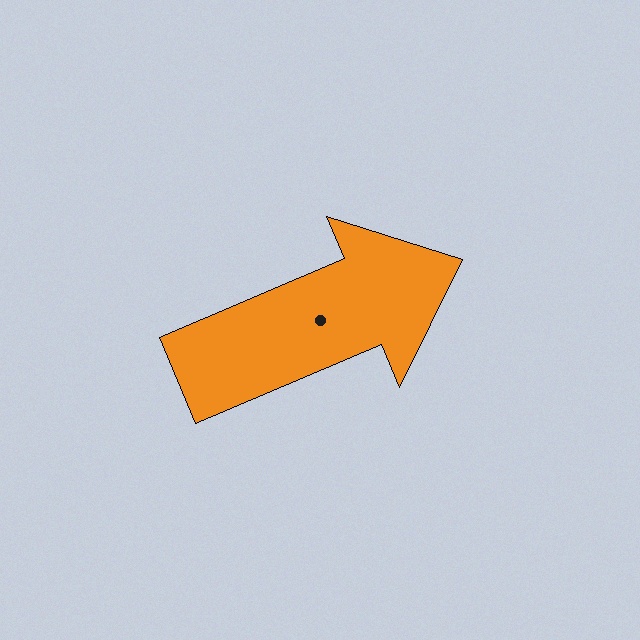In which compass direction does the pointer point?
Northeast.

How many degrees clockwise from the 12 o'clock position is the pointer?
Approximately 67 degrees.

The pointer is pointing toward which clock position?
Roughly 2 o'clock.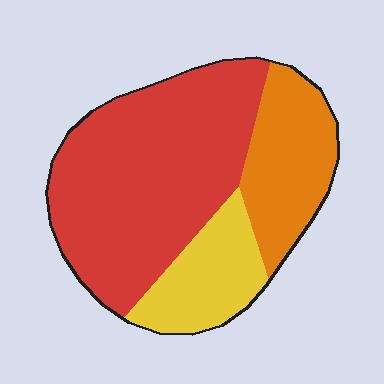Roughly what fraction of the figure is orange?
Orange takes up about one quarter (1/4) of the figure.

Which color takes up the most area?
Red, at roughly 60%.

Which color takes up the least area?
Yellow, at roughly 20%.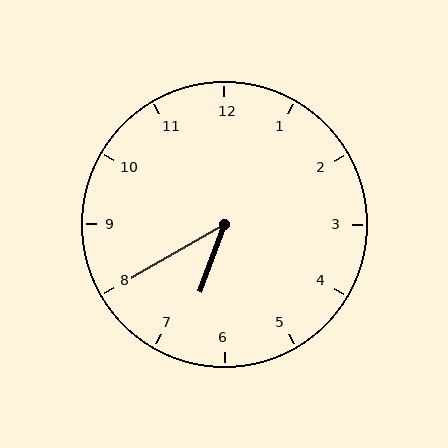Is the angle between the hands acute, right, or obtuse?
It is acute.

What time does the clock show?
6:40.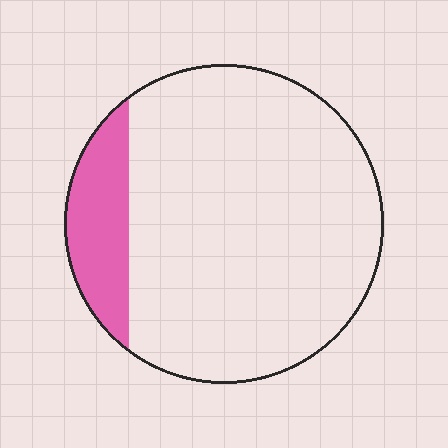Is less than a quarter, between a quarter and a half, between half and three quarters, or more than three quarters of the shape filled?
Less than a quarter.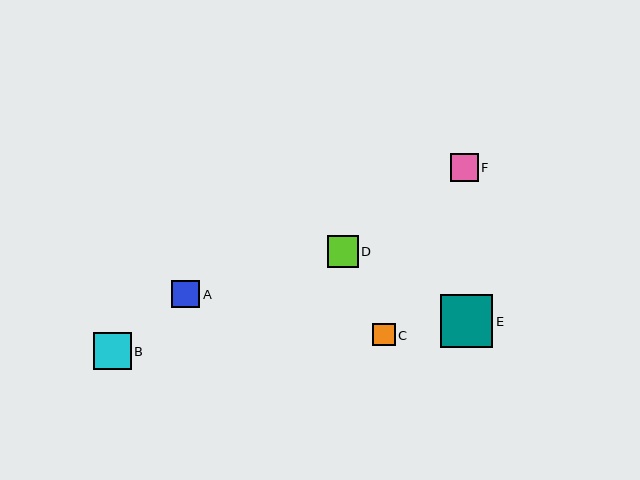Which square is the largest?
Square E is the largest with a size of approximately 52 pixels.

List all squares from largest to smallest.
From largest to smallest: E, B, D, F, A, C.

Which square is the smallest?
Square C is the smallest with a size of approximately 22 pixels.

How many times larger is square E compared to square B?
Square E is approximately 1.4 times the size of square B.